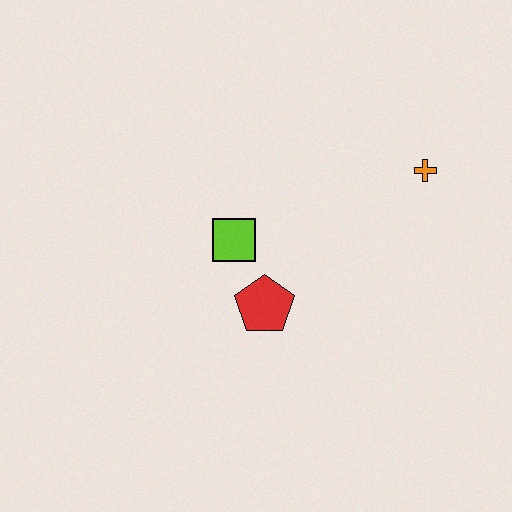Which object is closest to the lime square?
The red pentagon is closest to the lime square.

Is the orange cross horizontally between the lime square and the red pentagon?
No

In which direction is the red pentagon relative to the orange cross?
The red pentagon is to the left of the orange cross.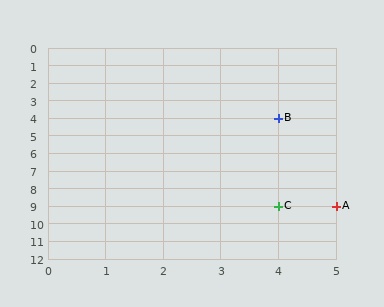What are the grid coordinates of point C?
Point C is at grid coordinates (4, 9).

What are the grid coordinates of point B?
Point B is at grid coordinates (4, 4).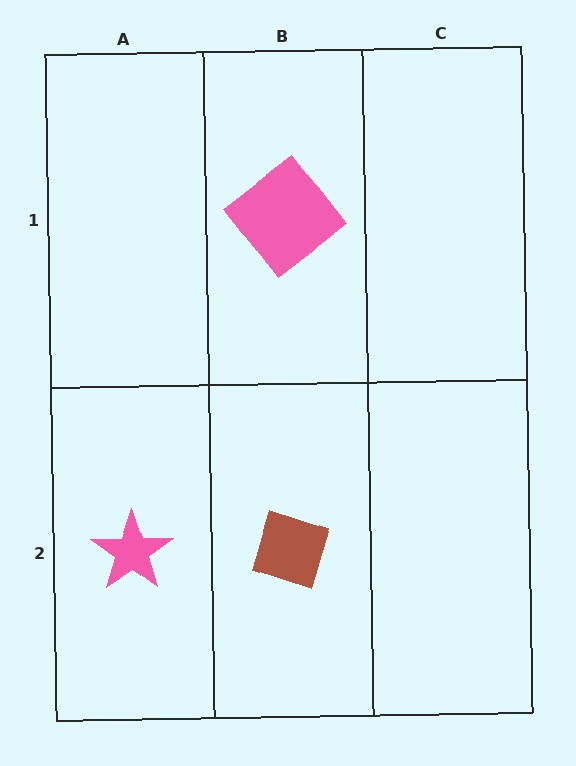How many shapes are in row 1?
1 shape.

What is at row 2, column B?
A brown diamond.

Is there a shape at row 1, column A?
No, that cell is empty.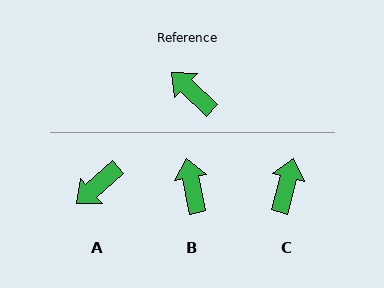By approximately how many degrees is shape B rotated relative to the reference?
Approximately 37 degrees clockwise.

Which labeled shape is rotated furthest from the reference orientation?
A, about 85 degrees away.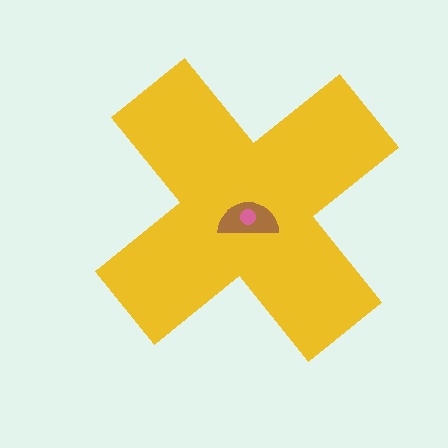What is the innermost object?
The pink circle.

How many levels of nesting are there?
3.